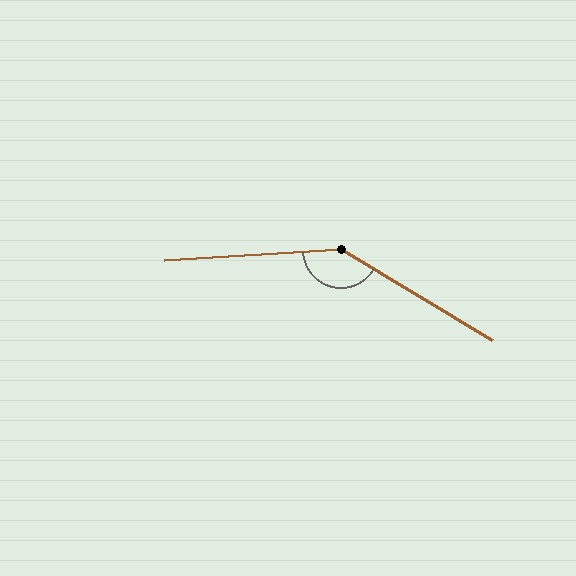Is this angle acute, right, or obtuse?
It is obtuse.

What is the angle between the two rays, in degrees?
Approximately 145 degrees.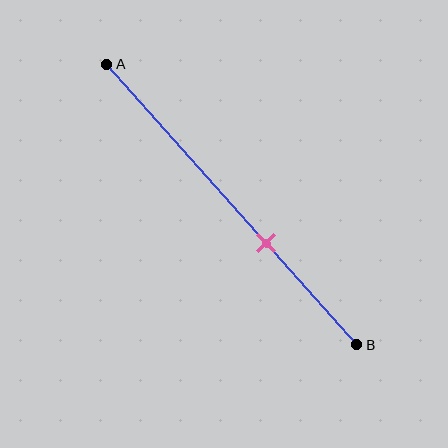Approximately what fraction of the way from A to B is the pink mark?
The pink mark is approximately 65% of the way from A to B.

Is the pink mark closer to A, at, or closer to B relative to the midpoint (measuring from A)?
The pink mark is closer to point B than the midpoint of segment AB.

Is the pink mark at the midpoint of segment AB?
No, the mark is at about 65% from A, not at the 50% midpoint.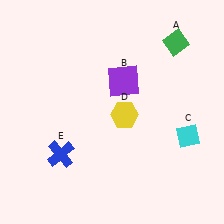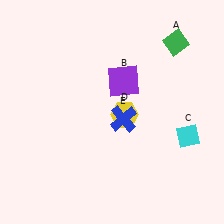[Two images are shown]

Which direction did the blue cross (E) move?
The blue cross (E) moved right.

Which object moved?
The blue cross (E) moved right.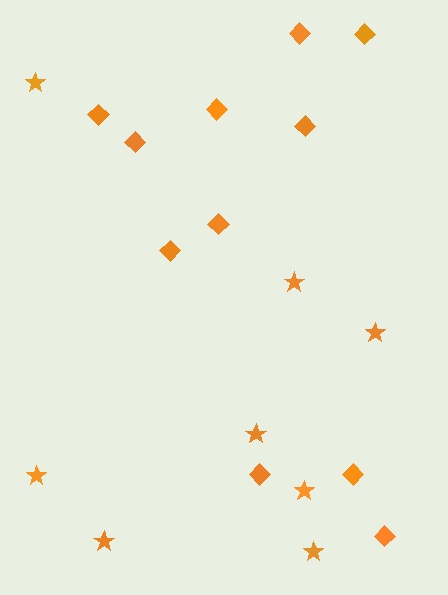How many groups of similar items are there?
There are 2 groups: one group of stars (8) and one group of diamonds (11).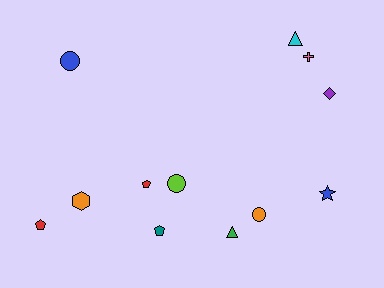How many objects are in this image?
There are 12 objects.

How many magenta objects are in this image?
There are no magenta objects.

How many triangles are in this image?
There are 2 triangles.